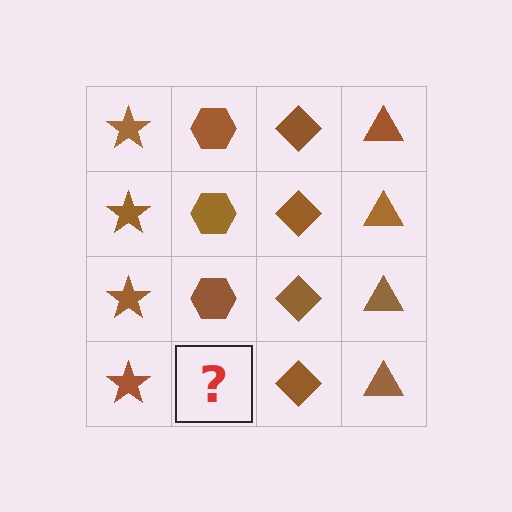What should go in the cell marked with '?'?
The missing cell should contain a brown hexagon.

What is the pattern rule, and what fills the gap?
The rule is that each column has a consistent shape. The gap should be filled with a brown hexagon.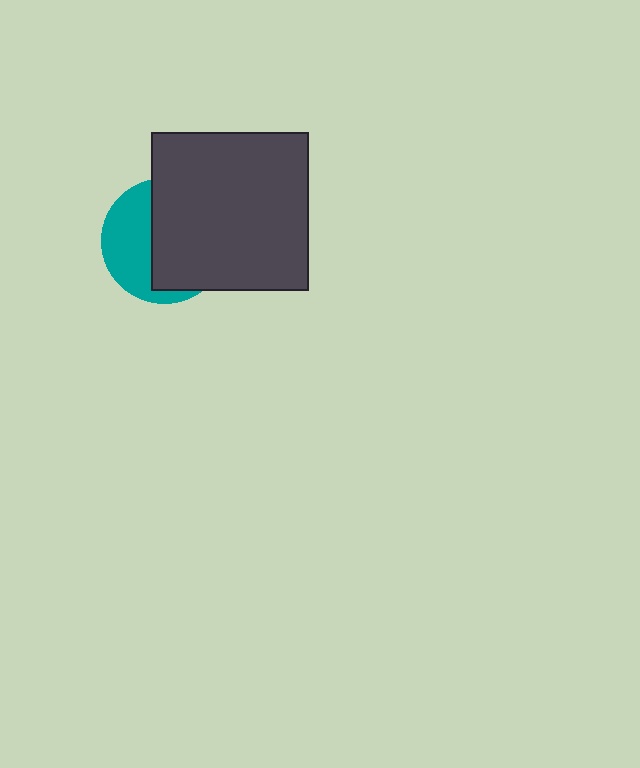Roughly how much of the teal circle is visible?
A small part of it is visible (roughly 41%).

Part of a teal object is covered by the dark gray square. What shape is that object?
It is a circle.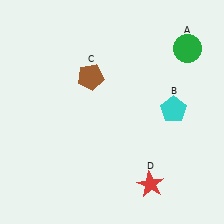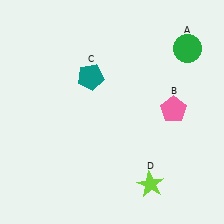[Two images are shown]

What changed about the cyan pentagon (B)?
In Image 1, B is cyan. In Image 2, it changed to pink.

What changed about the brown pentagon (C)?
In Image 1, C is brown. In Image 2, it changed to teal.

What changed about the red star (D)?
In Image 1, D is red. In Image 2, it changed to lime.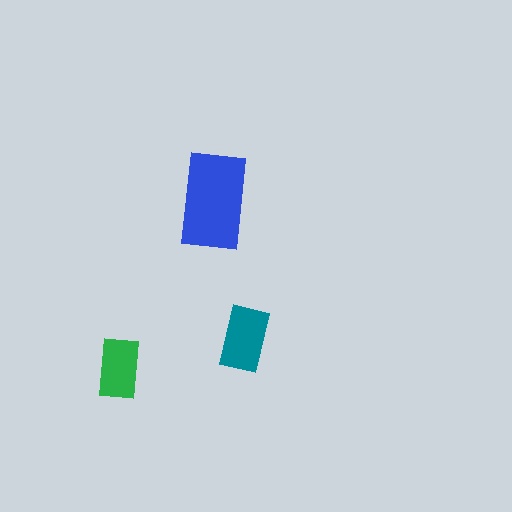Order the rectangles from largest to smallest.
the blue one, the teal one, the green one.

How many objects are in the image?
There are 3 objects in the image.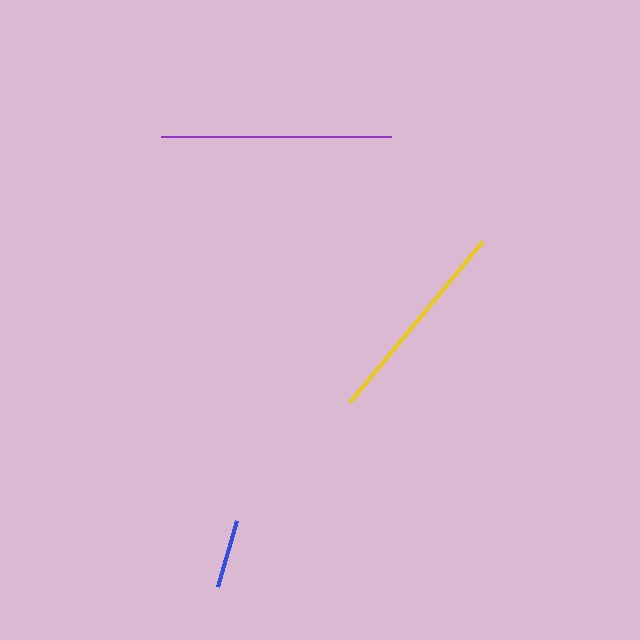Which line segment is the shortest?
The blue line is the shortest at approximately 69 pixels.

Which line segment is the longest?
The purple line is the longest at approximately 230 pixels.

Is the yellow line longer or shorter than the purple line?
The purple line is longer than the yellow line.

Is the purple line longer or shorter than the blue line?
The purple line is longer than the blue line.